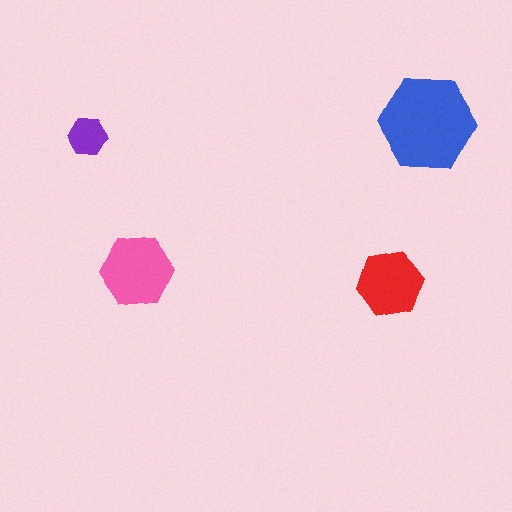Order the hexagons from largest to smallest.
the blue one, the pink one, the red one, the purple one.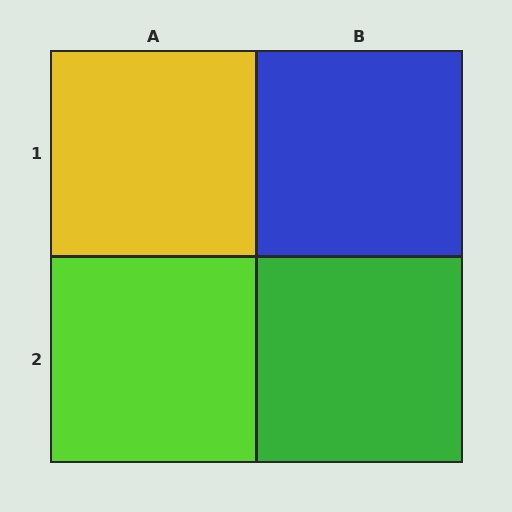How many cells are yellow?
1 cell is yellow.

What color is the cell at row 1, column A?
Yellow.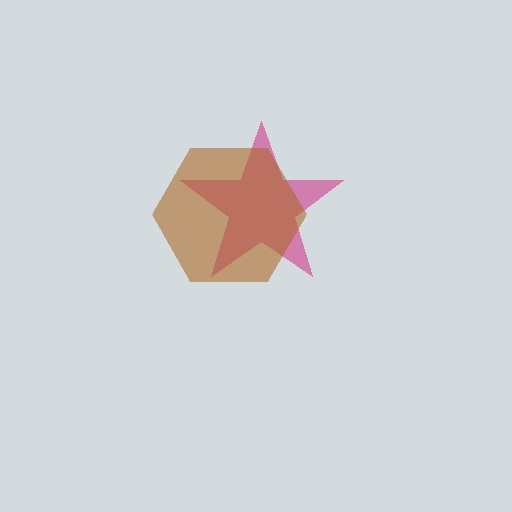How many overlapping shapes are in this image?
There are 2 overlapping shapes in the image.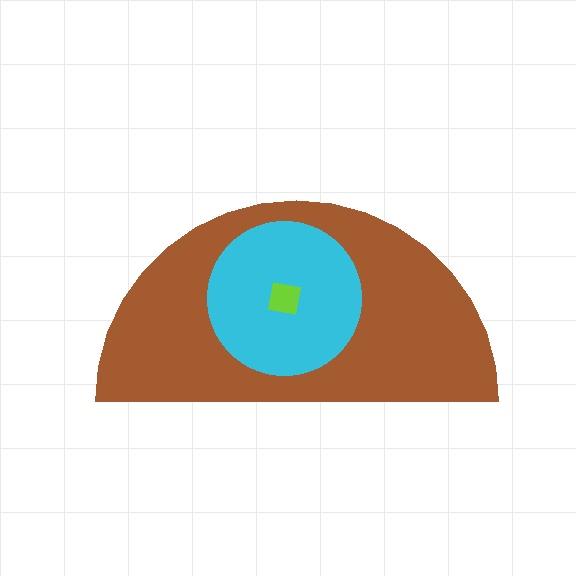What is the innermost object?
The lime square.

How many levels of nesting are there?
3.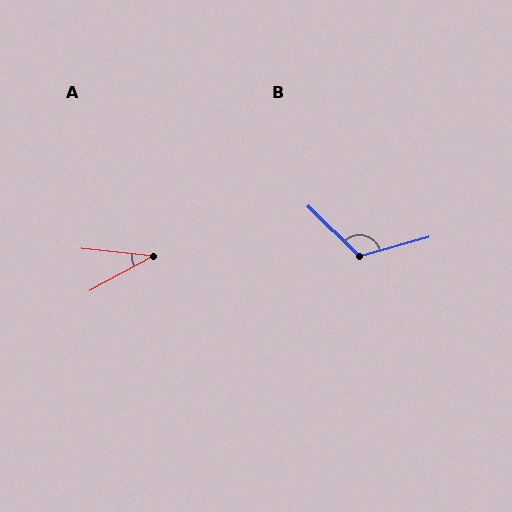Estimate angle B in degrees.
Approximately 120 degrees.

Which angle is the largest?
B, at approximately 120 degrees.